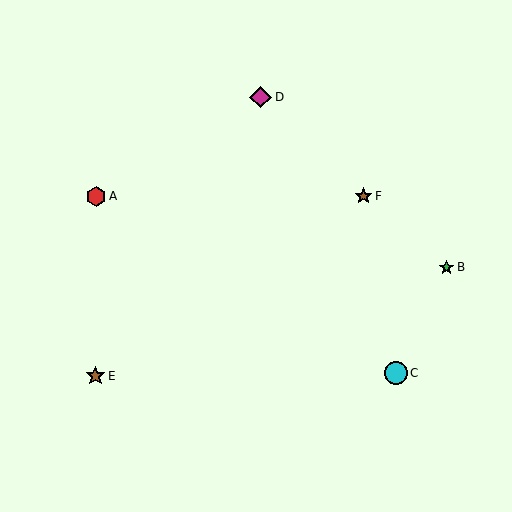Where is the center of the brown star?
The center of the brown star is at (364, 196).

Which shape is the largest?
The cyan circle (labeled C) is the largest.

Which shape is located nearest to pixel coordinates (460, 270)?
The green star (labeled B) at (446, 267) is nearest to that location.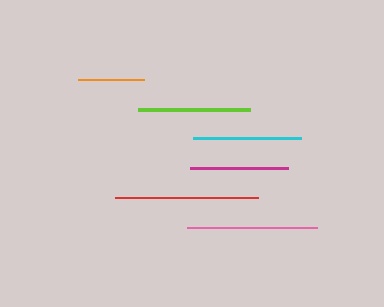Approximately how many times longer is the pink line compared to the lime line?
The pink line is approximately 1.2 times the length of the lime line.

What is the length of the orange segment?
The orange segment is approximately 66 pixels long.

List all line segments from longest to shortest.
From longest to shortest: red, pink, lime, cyan, magenta, orange.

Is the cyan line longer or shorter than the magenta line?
The cyan line is longer than the magenta line.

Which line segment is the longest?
The red line is the longest at approximately 143 pixels.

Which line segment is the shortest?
The orange line is the shortest at approximately 66 pixels.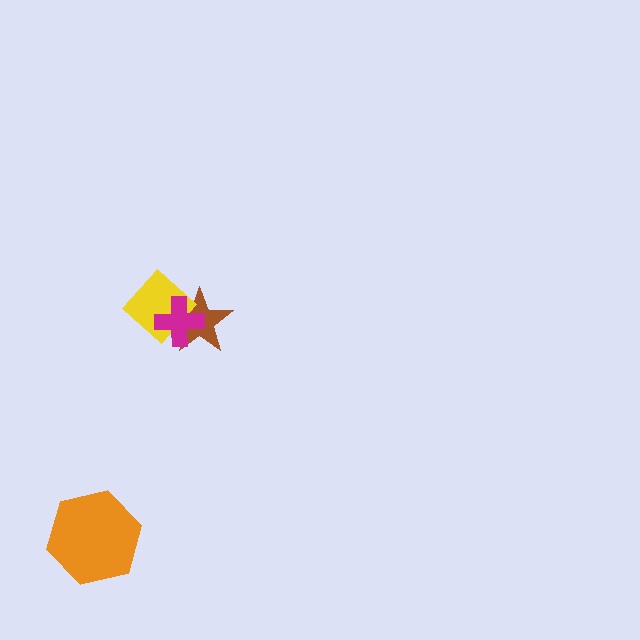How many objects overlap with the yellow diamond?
2 objects overlap with the yellow diamond.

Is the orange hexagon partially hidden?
No, no other shape covers it.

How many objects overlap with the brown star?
2 objects overlap with the brown star.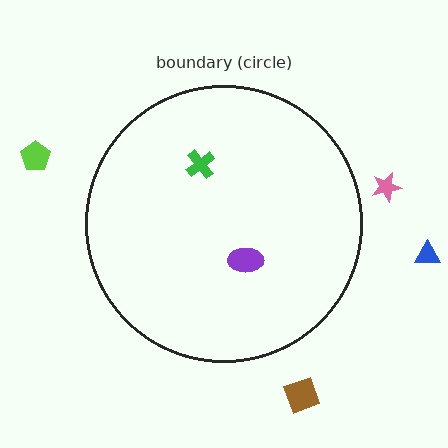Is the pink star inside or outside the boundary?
Outside.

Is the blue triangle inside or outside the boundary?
Outside.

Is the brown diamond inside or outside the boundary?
Outside.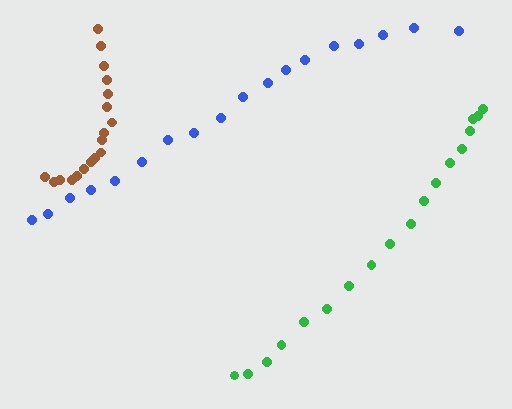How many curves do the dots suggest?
There are 3 distinct paths.